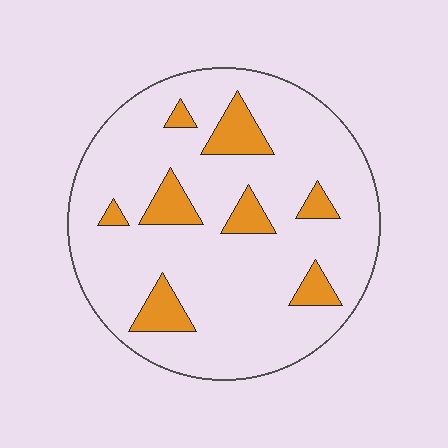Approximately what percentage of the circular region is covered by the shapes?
Approximately 15%.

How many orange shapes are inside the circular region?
8.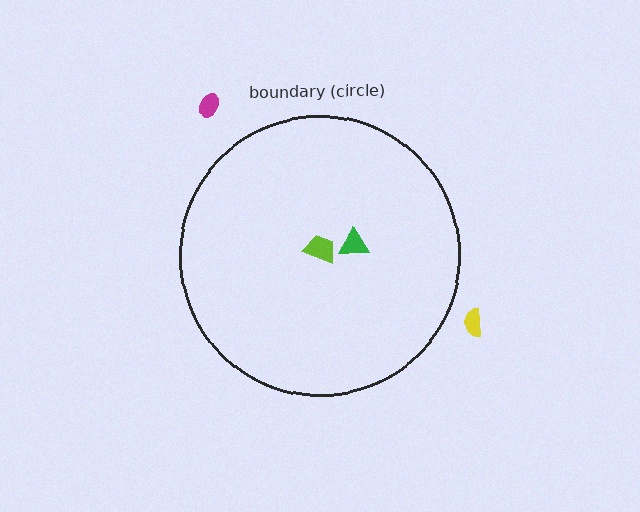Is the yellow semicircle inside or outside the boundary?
Outside.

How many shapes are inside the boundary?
2 inside, 2 outside.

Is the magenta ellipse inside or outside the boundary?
Outside.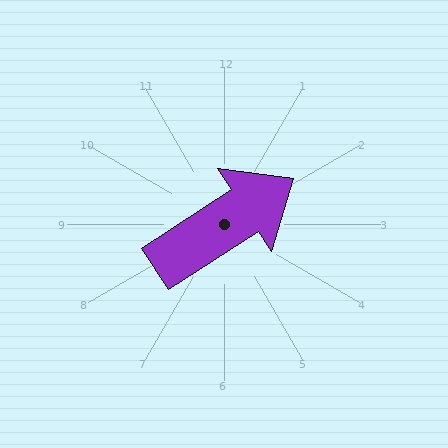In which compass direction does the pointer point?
Northeast.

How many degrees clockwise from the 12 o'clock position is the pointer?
Approximately 57 degrees.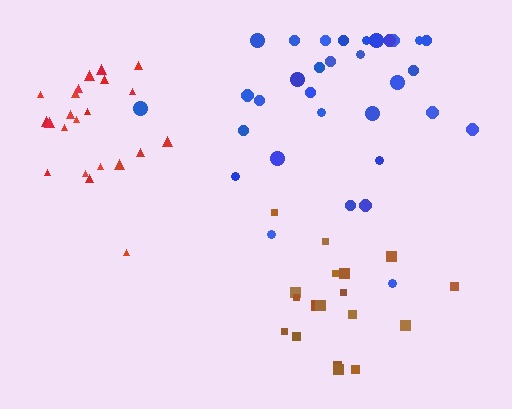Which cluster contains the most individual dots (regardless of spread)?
Blue (34).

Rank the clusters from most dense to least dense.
red, brown, blue.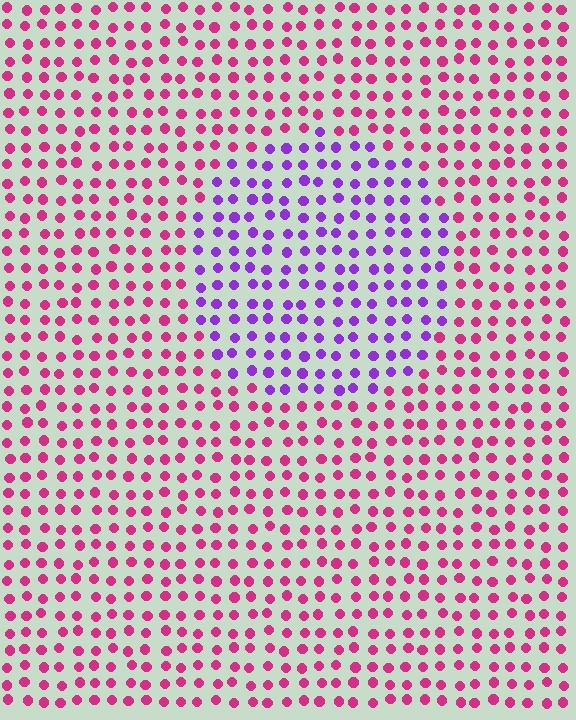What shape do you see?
I see a circle.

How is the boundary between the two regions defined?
The boundary is defined purely by a slight shift in hue (about 52 degrees). Spacing, size, and orientation are identical on both sides.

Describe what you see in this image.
The image is filled with small magenta elements in a uniform arrangement. A circle-shaped region is visible where the elements are tinted to a slightly different hue, forming a subtle color boundary.